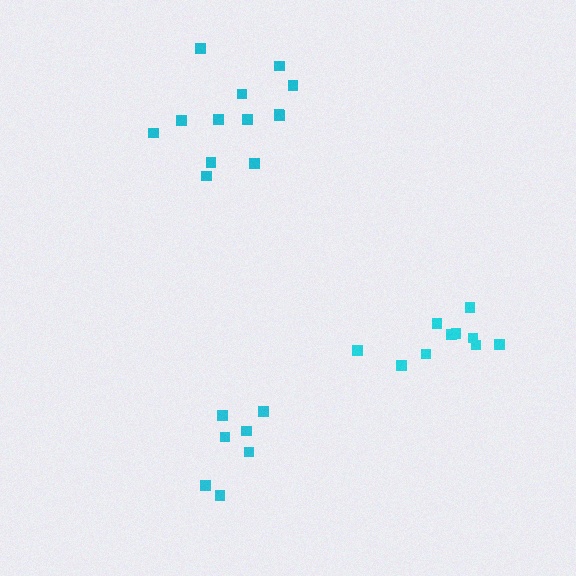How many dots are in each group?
Group 1: 10 dots, Group 2: 7 dots, Group 3: 13 dots (30 total).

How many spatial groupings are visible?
There are 3 spatial groupings.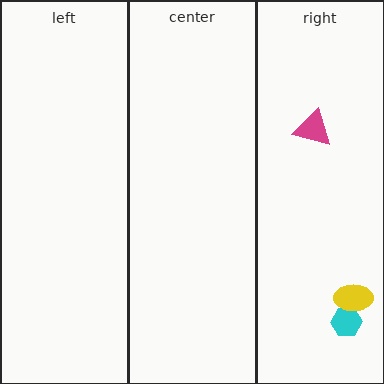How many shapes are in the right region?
3.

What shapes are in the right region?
The cyan hexagon, the yellow ellipse, the magenta triangle.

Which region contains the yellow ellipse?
The right region.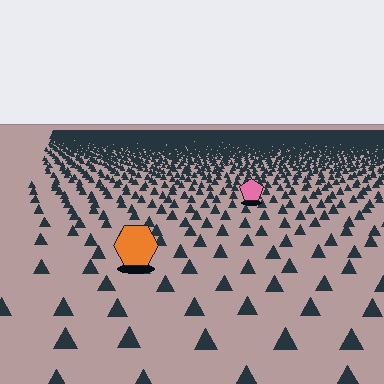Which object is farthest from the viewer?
The pink pentagon is farthest from the viewer. It appears smaller and the ground texture around it is denser.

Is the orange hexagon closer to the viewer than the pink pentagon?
Yes. The orange hexagon is closer — you can tell from the texture gradient: the ground texture is coarser near it.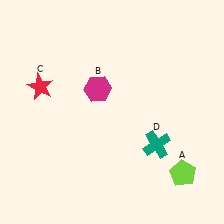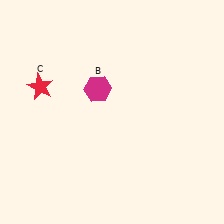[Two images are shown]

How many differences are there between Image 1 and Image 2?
There are 2 differences between the two images.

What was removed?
The lime pentagon (A), the teal cross (D) were removed in Image 2.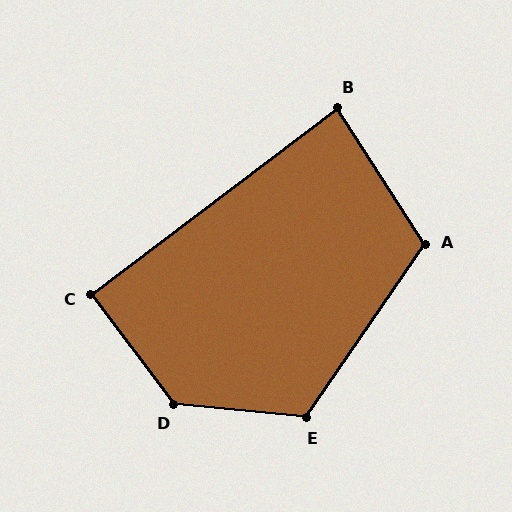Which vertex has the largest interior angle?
D, at approximately 133 degrees.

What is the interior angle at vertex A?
Approximately 113 degrees (obtuse).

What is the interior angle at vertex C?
Approximately 90 degrees (approximately right).